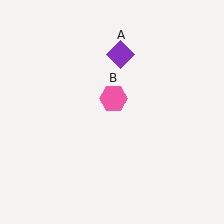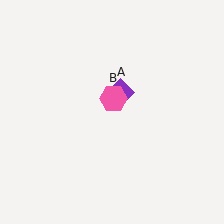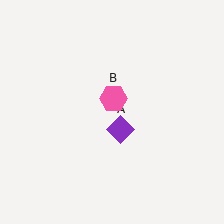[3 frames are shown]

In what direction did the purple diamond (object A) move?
The purple diamond (object A) moved down.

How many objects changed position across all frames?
1 object changed position: purple diamond (object A).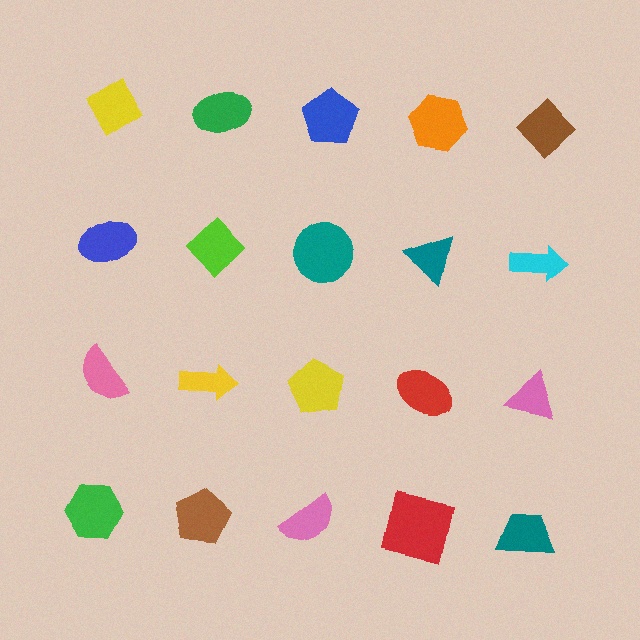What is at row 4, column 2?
A brown pentagon.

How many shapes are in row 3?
5 shapes.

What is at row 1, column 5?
A brown diamond.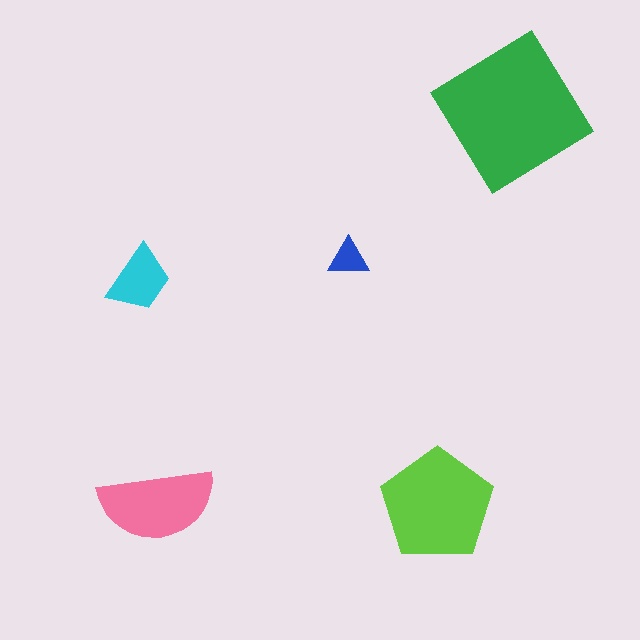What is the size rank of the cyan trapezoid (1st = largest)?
4th.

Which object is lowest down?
The pink semicircle is bottommost.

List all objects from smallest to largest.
The blue triangle, the cyan trapezoid, the pink semicircle, the lime pentagon, the green diamond.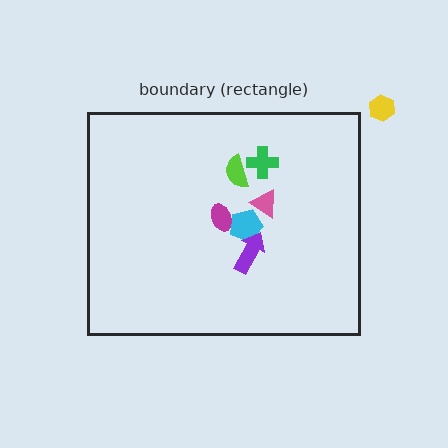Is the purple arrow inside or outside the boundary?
Inside.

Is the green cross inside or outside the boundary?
Inside.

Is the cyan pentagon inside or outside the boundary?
Inside.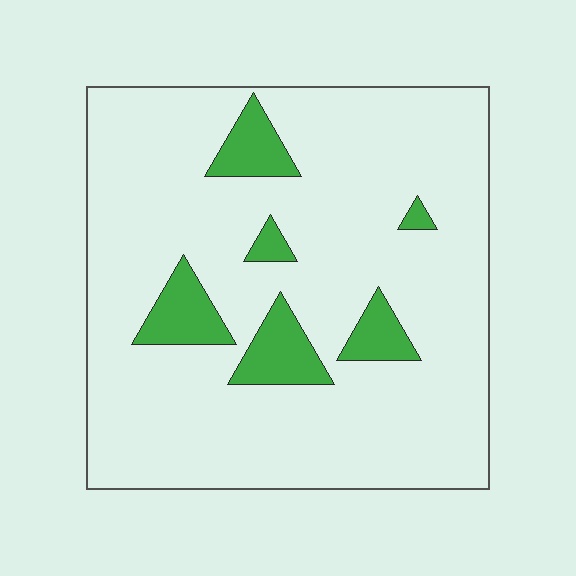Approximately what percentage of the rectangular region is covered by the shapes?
Approximately 10%.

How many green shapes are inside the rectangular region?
6.